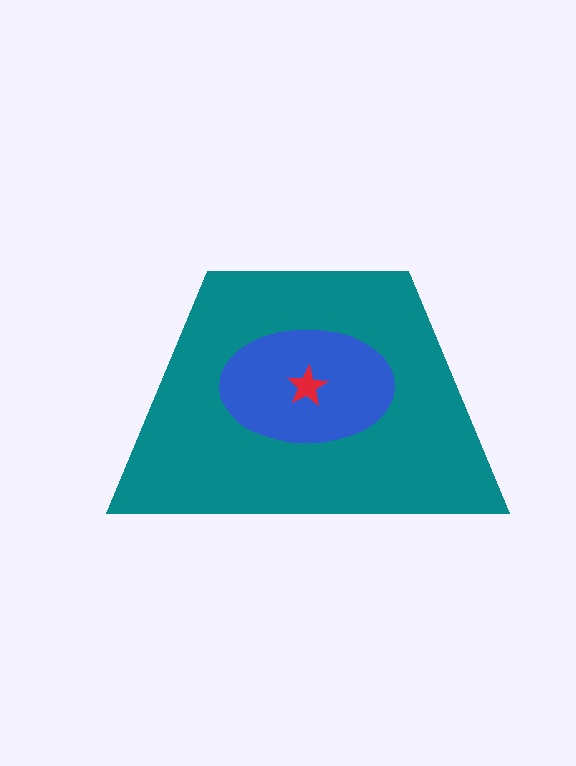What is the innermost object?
The red star.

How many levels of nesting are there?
3.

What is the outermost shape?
The teal trapezoid.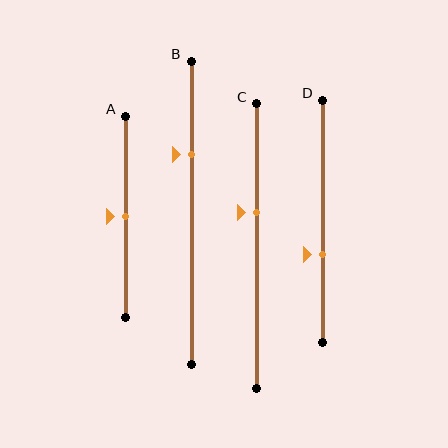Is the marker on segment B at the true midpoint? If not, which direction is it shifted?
No, the marker on segment B is shifted upward by about 19% of the segment length.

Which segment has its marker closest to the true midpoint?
Segment A has its marker closest to the true midpoint.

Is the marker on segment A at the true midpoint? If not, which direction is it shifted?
Yes, the marker on segment A is at the true midpoint.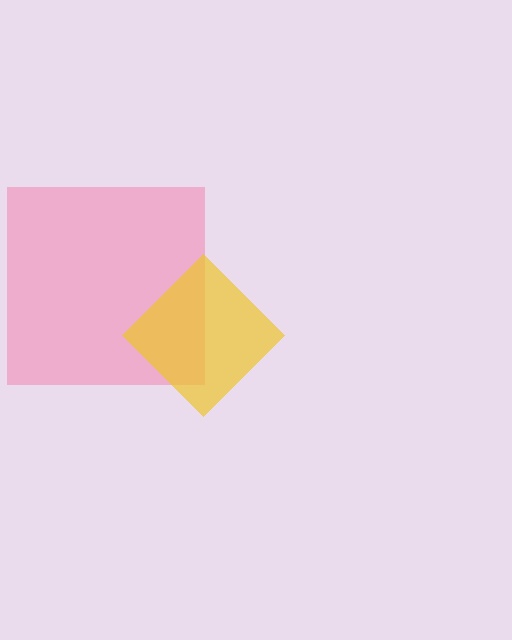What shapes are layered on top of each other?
The layered shapes are: a pink square, a yellow diamond.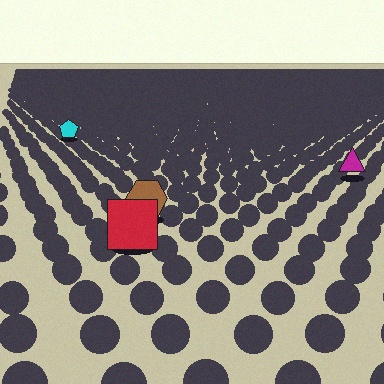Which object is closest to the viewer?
The red square is closest. The texture marks near it are larger and more spread out.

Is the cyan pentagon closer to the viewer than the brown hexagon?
No. The brown hexagon is closer — you can tell from the texture gradient: the ground texture is coarser near it.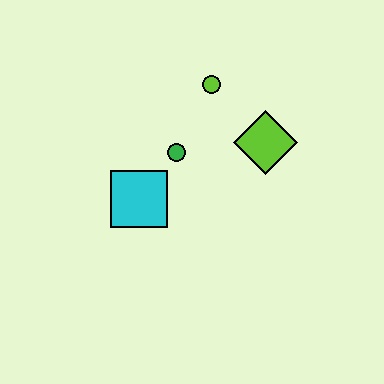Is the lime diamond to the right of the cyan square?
Yes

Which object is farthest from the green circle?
The lime diamond is farthest from the green circle.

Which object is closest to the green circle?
The cyan square is closest to the green circle.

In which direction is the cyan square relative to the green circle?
The cyan square is below the green circle.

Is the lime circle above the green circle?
Yes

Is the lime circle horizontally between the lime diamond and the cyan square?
Yes